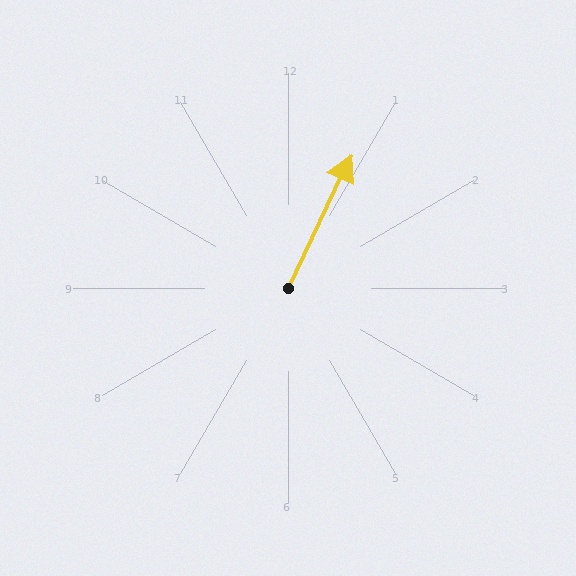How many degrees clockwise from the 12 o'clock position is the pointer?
Approximately 25 degrees.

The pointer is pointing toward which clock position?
Roughly 1 o'clock.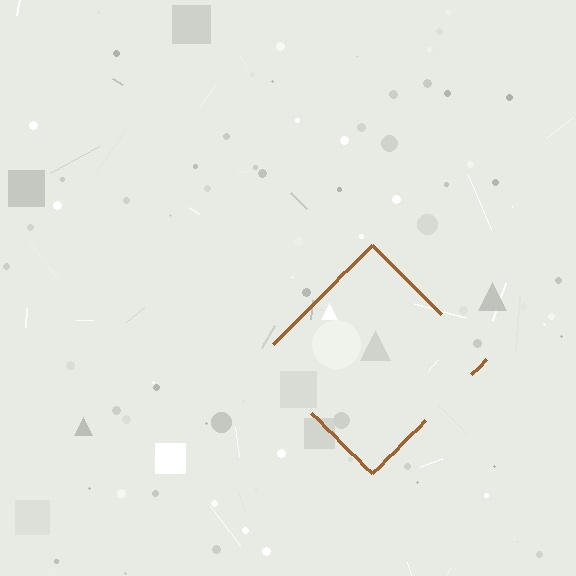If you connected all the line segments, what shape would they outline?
They would outline a diamond.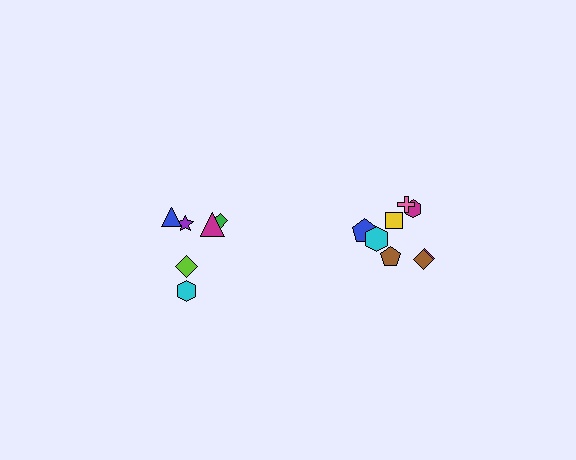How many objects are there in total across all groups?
There are 14 objects.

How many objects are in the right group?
There are 8 objects.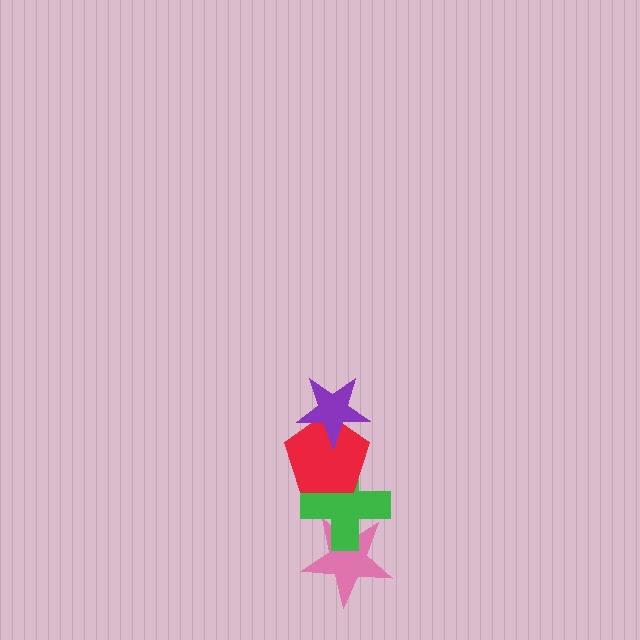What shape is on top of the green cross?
The red pentagon is on top of the green cross.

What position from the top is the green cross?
The green cross is 3rd from the top.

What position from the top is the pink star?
The pink star is 4th from the top.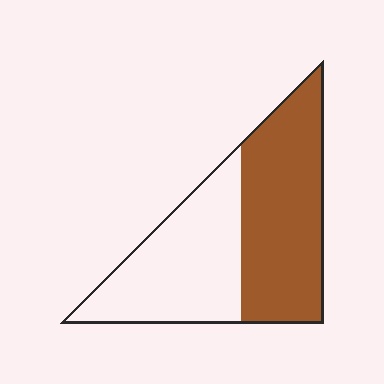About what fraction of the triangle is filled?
About one half (1/2).